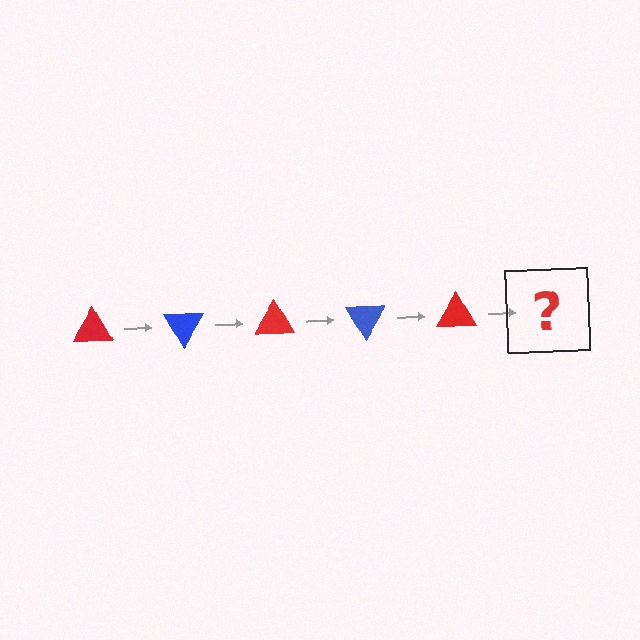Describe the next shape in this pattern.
It should be a blue triangle, rotated 300 degrees from the start.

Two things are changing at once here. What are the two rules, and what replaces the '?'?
The two rules are that it rotates 60 degrees each step and the color cycles through red and blue. The '?' should be a blue triangle, rotated 300 degrees from the start.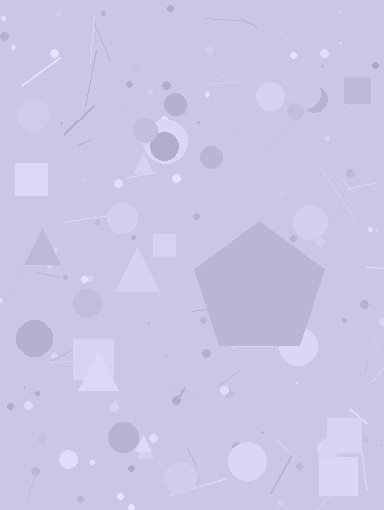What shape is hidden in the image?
A pentagon is hidden in the image.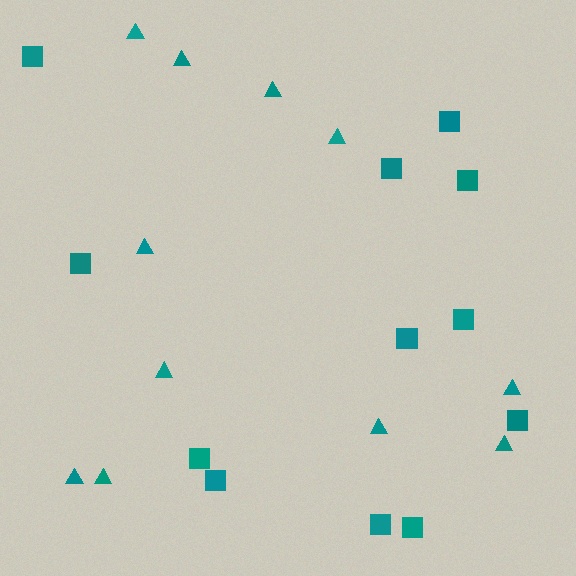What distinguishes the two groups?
There are 2 groups: one group of squares (12) and one group of triangles (11).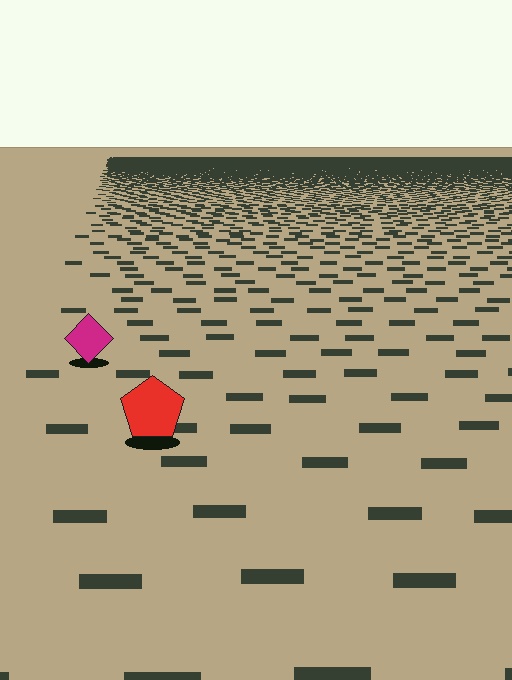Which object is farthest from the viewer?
The magenta diamond is farthest from the viewer. It appears smaller and the ground texture around it is denser.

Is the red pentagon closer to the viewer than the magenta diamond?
Yes. The red pentagon is closer — you can tell from the texture gradient: the ground texture is coarser near it.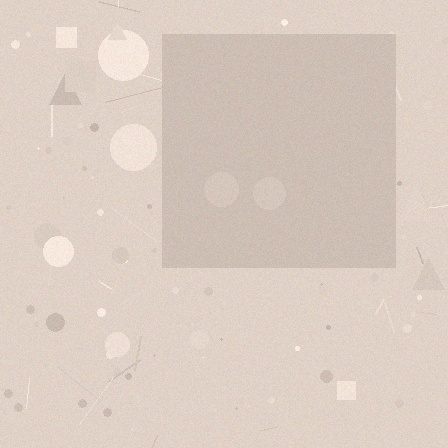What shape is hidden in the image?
A square is hidden in the image.